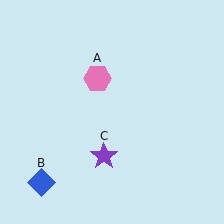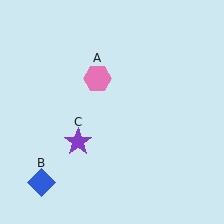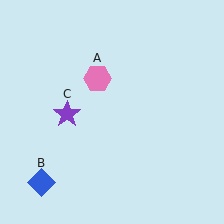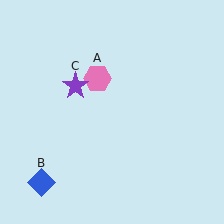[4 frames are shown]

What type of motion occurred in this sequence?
The purple star (object C) rotated clockwise around the center of the scene.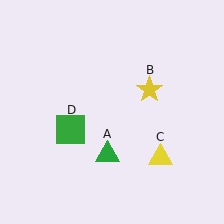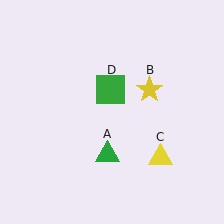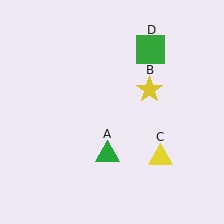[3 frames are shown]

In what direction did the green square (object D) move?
The green square (object D) moved up and to the right.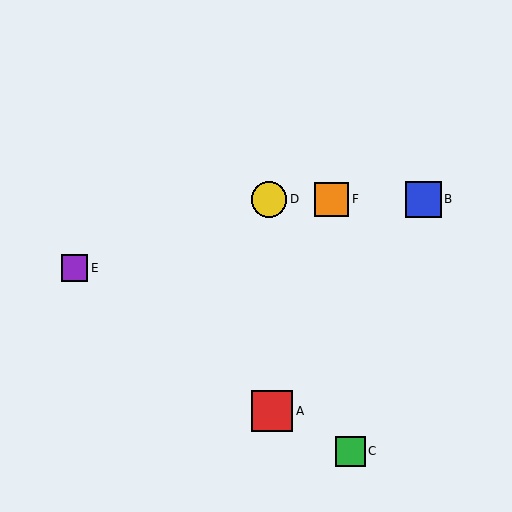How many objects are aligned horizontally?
3 objects (B, D, F) are aligned horizontally.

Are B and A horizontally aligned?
No, B is at y≈199 and A is at y≈411.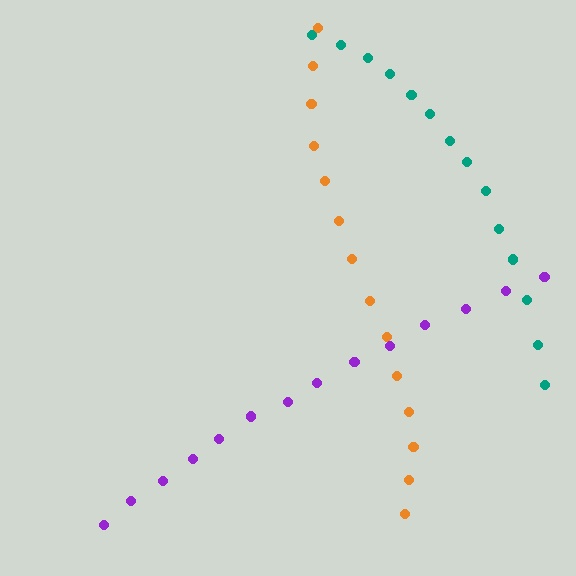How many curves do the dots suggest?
There are 3 distinct paths.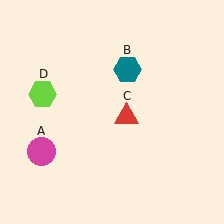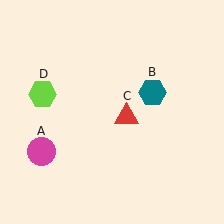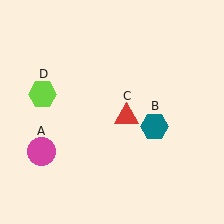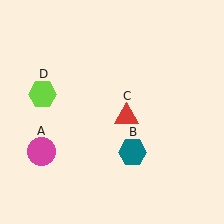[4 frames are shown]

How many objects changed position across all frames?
1 object changed position: teal hexagon (object B).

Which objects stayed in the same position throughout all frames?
Magenta circle (object A) and red triangle (object C) and lime hexagon (object D) remained stationary.